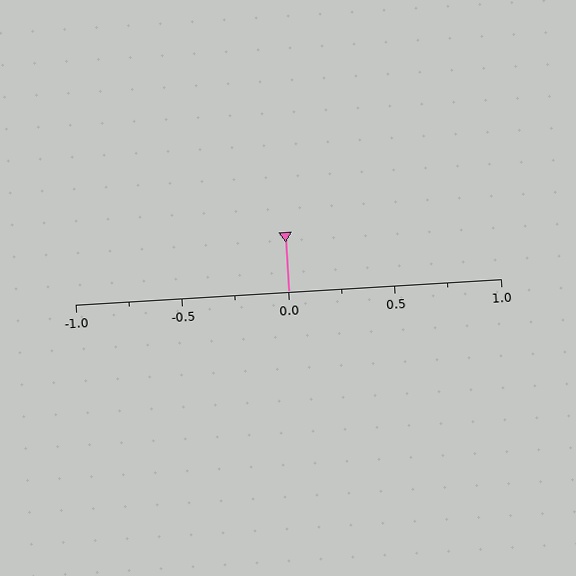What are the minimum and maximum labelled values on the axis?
The axis runs from -1.0 to 1.0.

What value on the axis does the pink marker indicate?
The marker indicates approximately 0.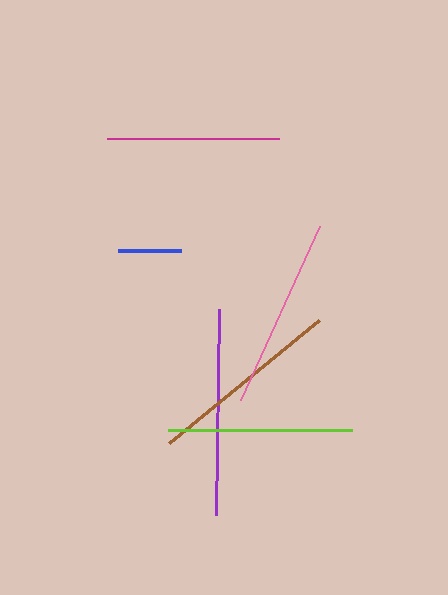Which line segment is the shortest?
The blue line is the shortest at approximately 62 pixels.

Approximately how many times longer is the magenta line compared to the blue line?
The magenta line is approximately 2.8 times the length of the blue line.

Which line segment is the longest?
The purple line is the longest at approximately 206 pixels.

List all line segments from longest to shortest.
From longest to shortest: purple, brown, pink, lime, magenta, blue.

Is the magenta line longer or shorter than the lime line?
The lime line is longer than the magenta line.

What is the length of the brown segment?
The brown segment is approximately 194 pixels long.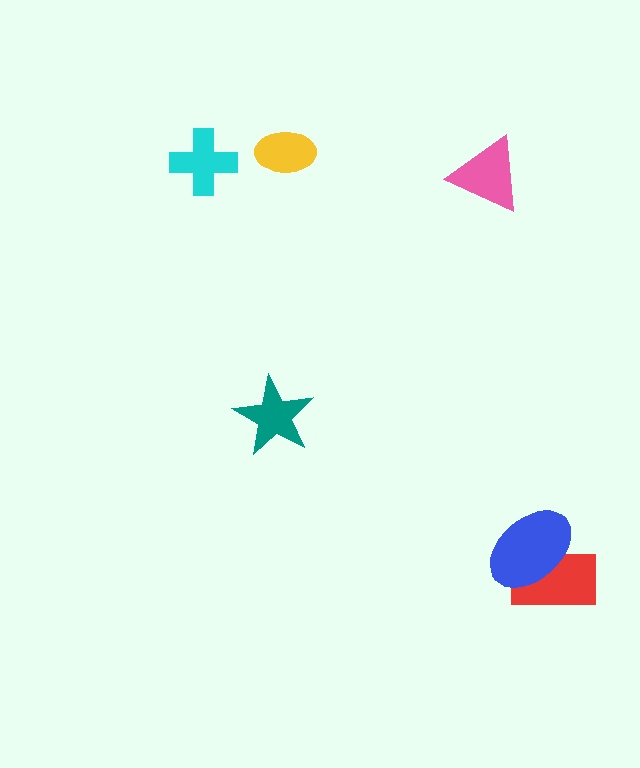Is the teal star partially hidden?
No, no other shape covers it.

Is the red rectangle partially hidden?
Yes, it is partially covered by another shape.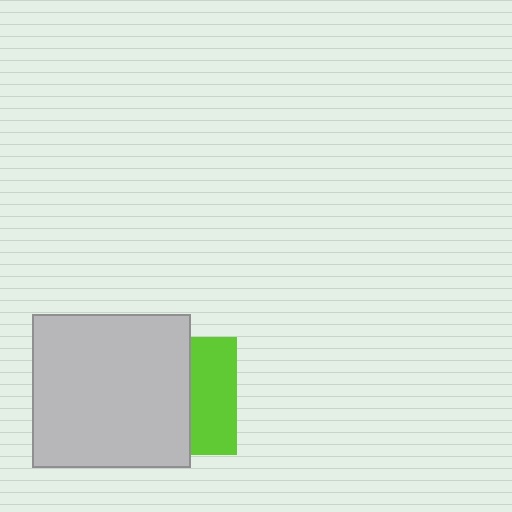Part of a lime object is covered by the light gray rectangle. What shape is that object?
It is a square.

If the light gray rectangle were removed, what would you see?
You would see the complete lime square.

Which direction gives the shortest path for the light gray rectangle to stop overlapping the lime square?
Moving left gives the shortest separation.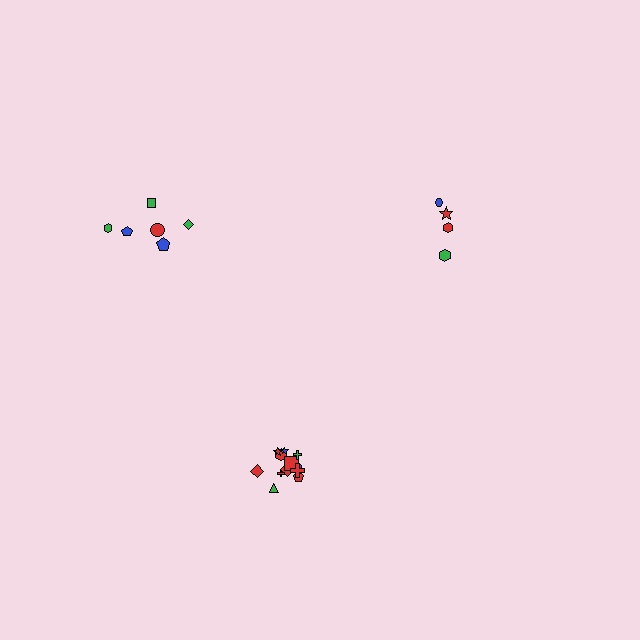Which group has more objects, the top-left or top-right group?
The top-left group.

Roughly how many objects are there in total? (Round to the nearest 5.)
Roughly 20 objects in total.